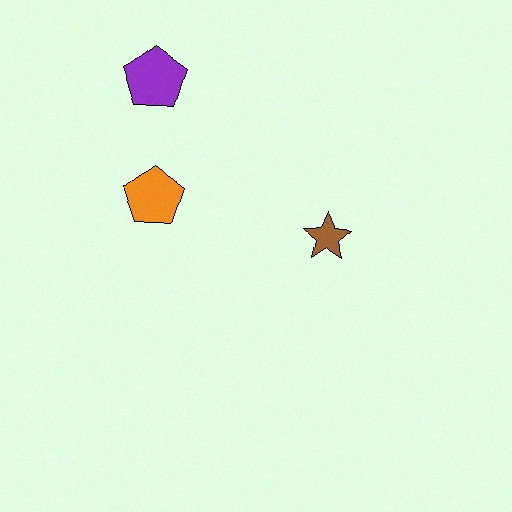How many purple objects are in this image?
There is 1 purple object.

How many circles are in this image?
There are no circles.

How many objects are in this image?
There are 3 objects.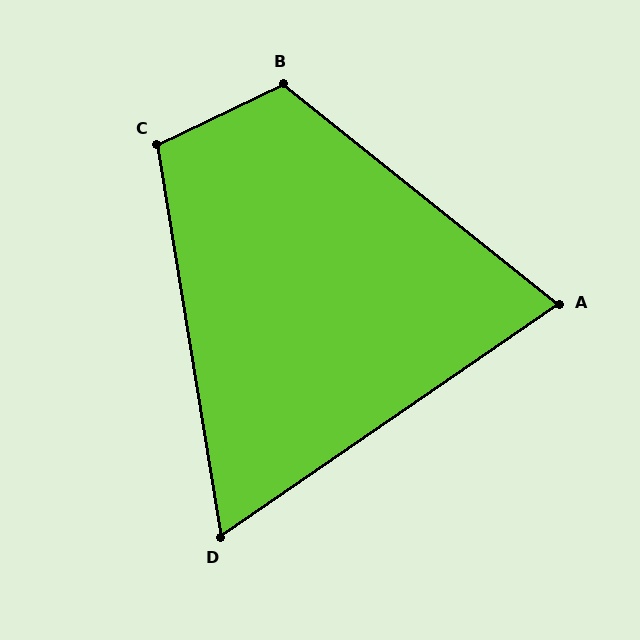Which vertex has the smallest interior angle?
D, at approximately 65 degrees.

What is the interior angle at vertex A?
Approximately 73 degrees (acute).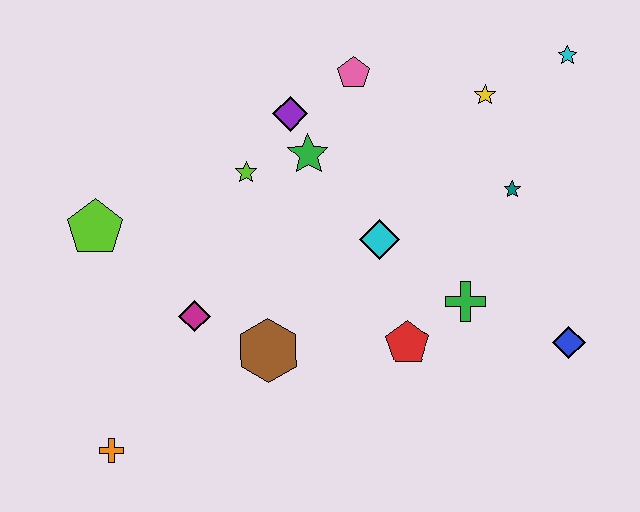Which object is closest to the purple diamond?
The green star is closest to the purple diamond.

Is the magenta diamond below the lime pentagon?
Yes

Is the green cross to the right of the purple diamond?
Yes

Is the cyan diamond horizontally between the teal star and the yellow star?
No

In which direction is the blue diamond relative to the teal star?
The blue diamond is below the teal star.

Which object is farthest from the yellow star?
The orange cross is farthest from the yellow star.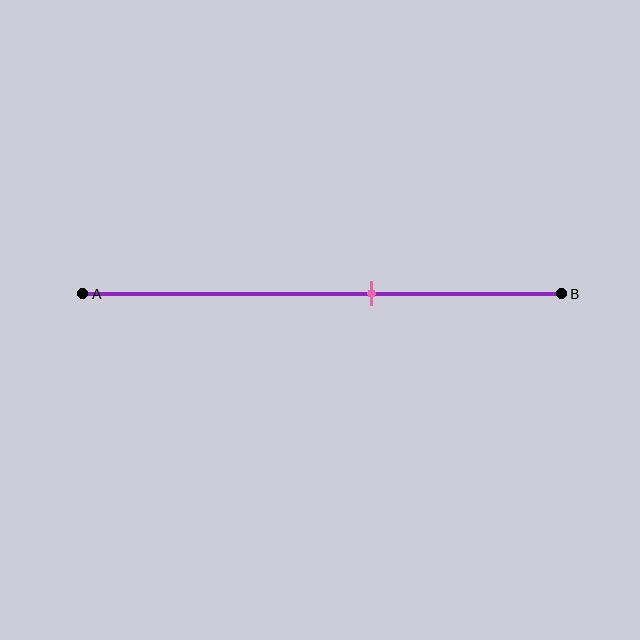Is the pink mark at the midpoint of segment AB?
No, the mark is at about 60% from A, not at the 50% midpoint.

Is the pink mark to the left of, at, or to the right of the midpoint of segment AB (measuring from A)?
The pink mark is to the right of the midpoint of segment AB.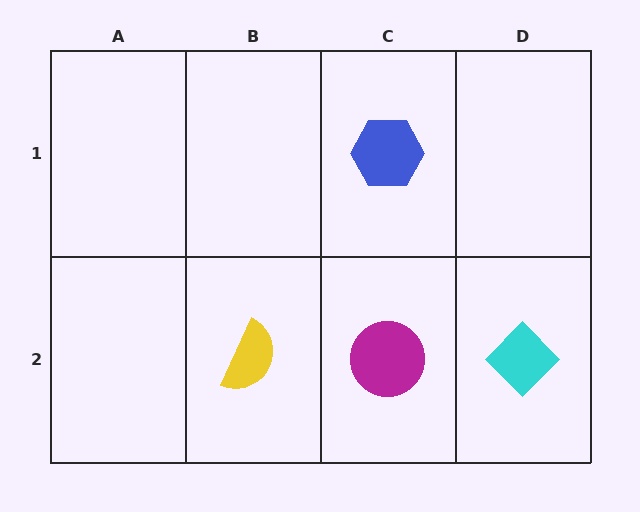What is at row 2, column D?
A cyan diamond.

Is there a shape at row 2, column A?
No, that cell is empty.